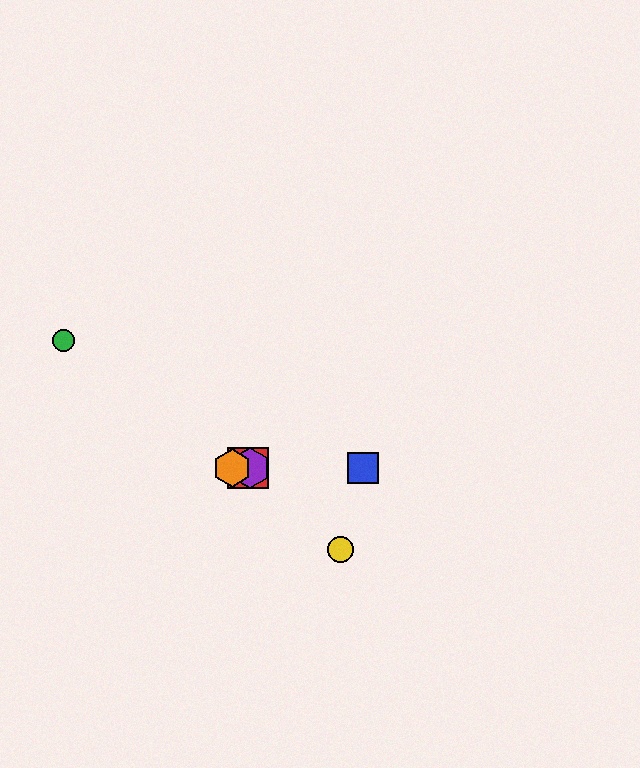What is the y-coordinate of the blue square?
The blue square is at y≈468.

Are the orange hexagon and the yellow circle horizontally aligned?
No, the orange hexagon is at y≈468 and the yellow circle is at y≈549.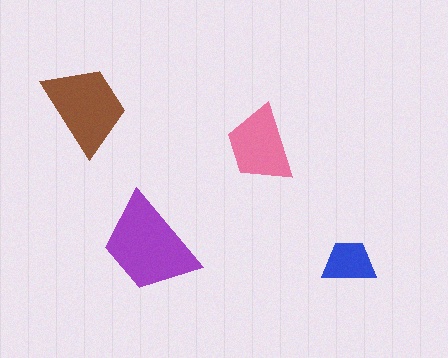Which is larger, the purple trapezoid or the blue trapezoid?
The purple one.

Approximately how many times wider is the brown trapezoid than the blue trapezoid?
About 1.5 times wider.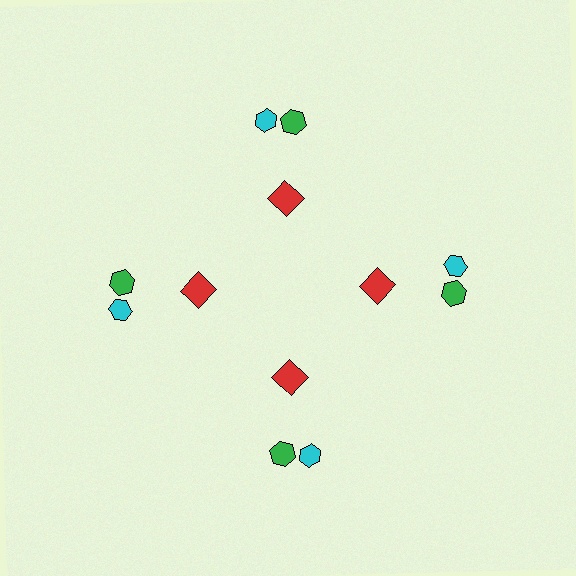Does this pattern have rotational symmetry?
Yes, this pattern has 4-fold rotational symmetry. It looks the same after rotating 90 degrees around the center.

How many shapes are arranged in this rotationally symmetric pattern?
There are 12 shapes, arranged in 4 groups of 3.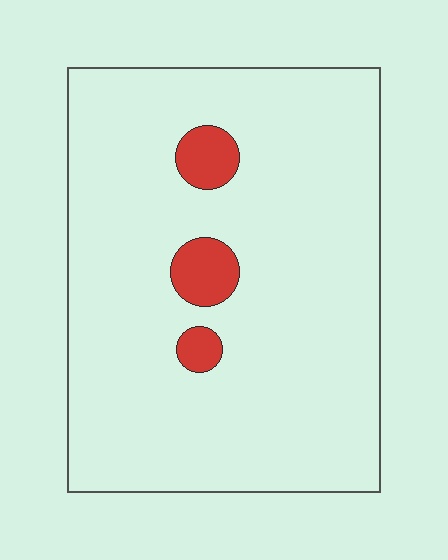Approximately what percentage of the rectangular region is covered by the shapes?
Approximately 5%.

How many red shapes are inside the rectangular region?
3.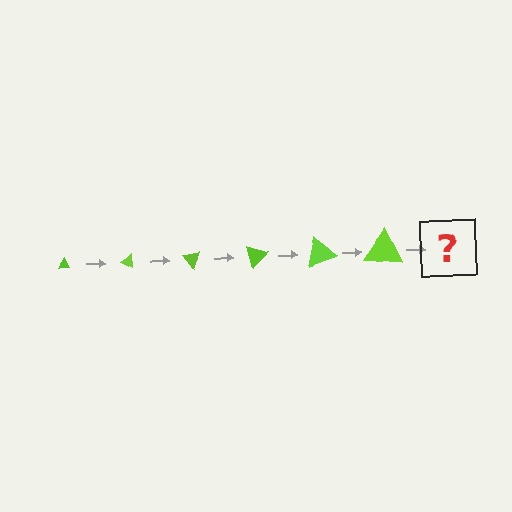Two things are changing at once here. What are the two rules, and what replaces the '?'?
The two rules are that the triangle grows larger each step and it rotates 25 degrees each step. The '?' should be a triangle, larger than the previous one and rotated 150 degrees from the start.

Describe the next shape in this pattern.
It should be a triangle, larger than the previous one and rotated 150 degrees from the start.